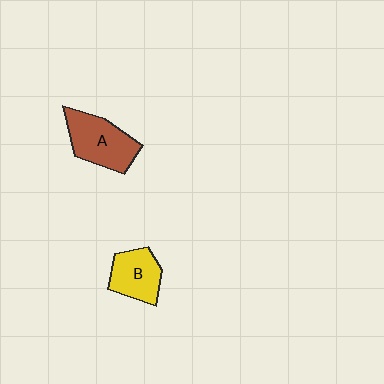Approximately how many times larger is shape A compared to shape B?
Approximately 1.3 times.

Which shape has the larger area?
Shape A (brown).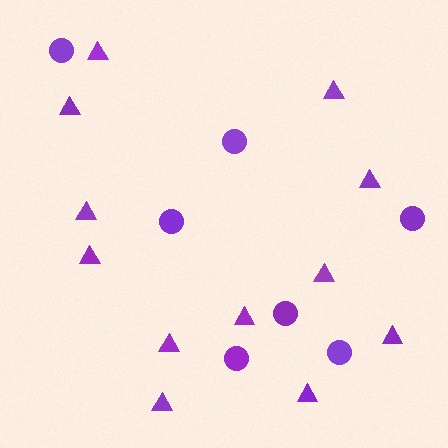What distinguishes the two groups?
There are 2 groups: one group of triangles (12) and one group of circles (7).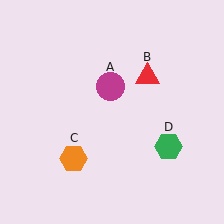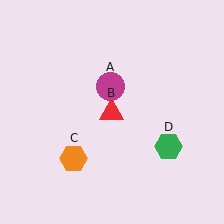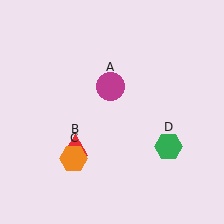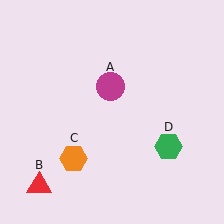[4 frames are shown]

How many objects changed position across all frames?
1 object changed position: red triangle (object B).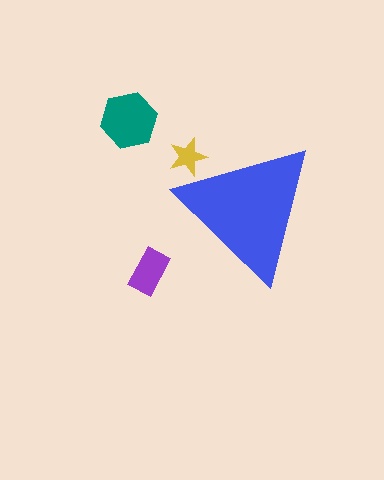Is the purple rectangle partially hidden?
No, the purple rectangle is fully visible.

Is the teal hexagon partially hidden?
No, the teal hexagon is fully visible.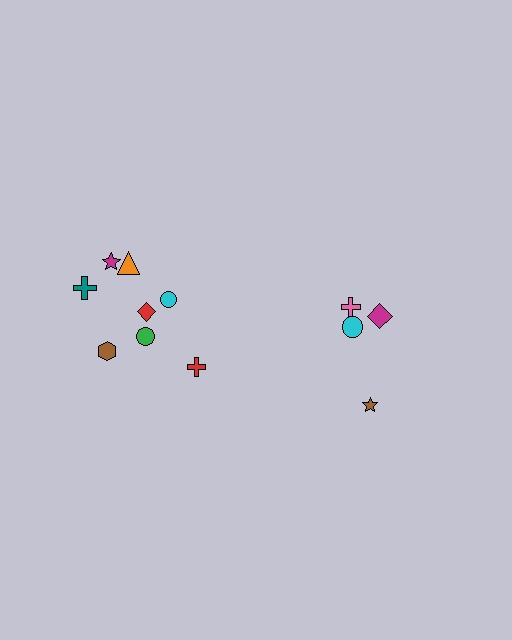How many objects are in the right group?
There are 4 objects.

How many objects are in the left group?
There are 8 objects.